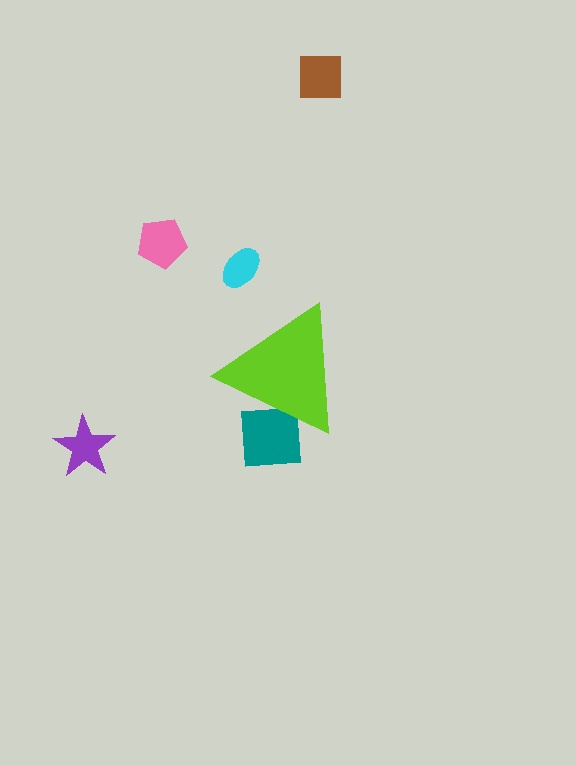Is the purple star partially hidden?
No, the purple star is fully visible.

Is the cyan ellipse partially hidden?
No, the cyan ellipse is fully visible.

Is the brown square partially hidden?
No, the brown square is fully visible.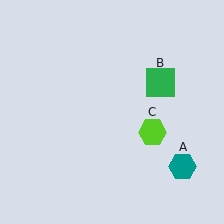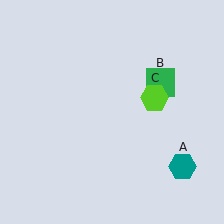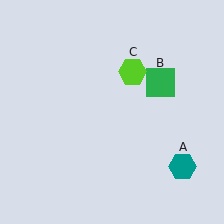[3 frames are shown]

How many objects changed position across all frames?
1 object changed position: lime hexagon (object C).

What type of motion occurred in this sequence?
The lime hexagon (object C) rotated counterclockwise around the center of the scene.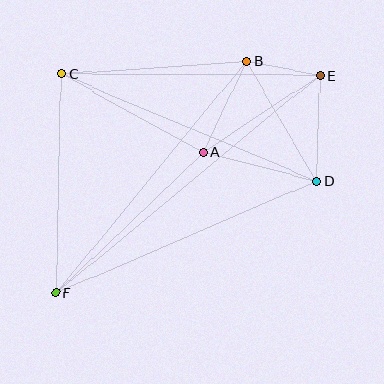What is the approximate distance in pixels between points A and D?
The distance between A and D is approximately 117 pixels.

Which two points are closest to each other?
Points B and E are closest to each other.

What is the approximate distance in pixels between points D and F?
The distance between D and F is approximately 284 pixels.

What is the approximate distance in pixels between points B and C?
The distance between B and C is approximately 185 pixels.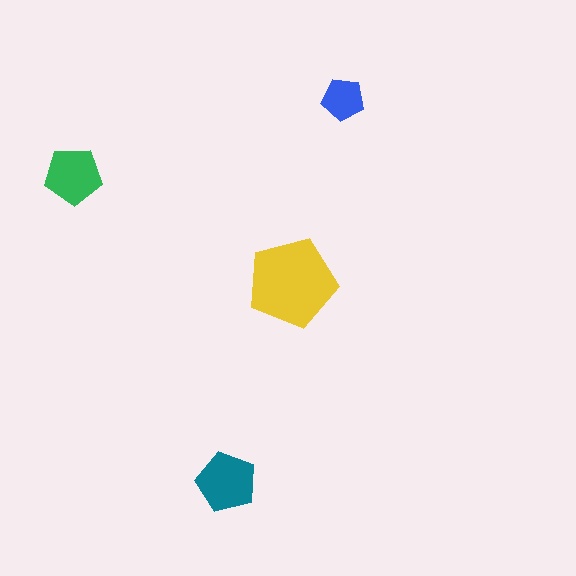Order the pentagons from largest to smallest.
the yellow one, the teal one, the green one, the blue one.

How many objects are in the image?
There are 4 objects in the image.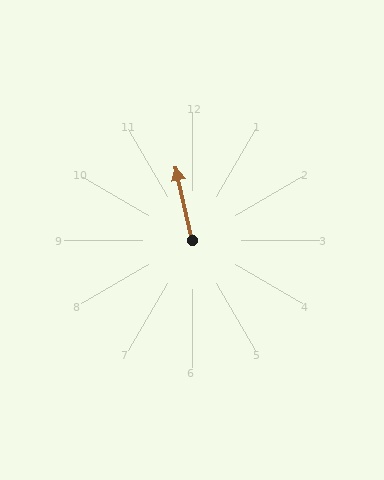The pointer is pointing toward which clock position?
Roughly 12 o'clock.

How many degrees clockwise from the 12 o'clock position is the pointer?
Approximately 347 degrees.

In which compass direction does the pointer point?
North.